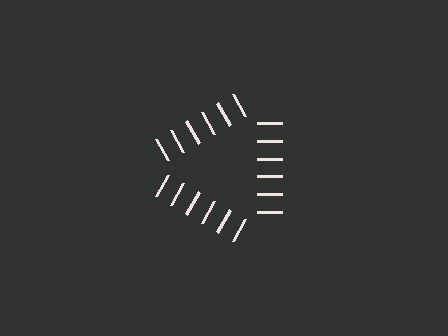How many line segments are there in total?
18 — 6 along each of the 3 edges.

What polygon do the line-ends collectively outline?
An illusory triangle — the line segments terminate on its edges but no continuous stroke is drawn.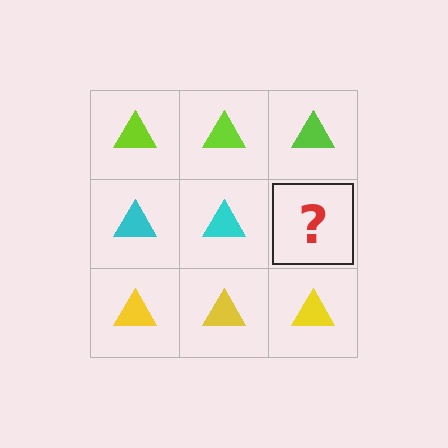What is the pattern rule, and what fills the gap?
The rule is that each row has a consistent color. The gap should be filled with a cyan triangle.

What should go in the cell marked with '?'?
The missing cell should contain a cyan triangle.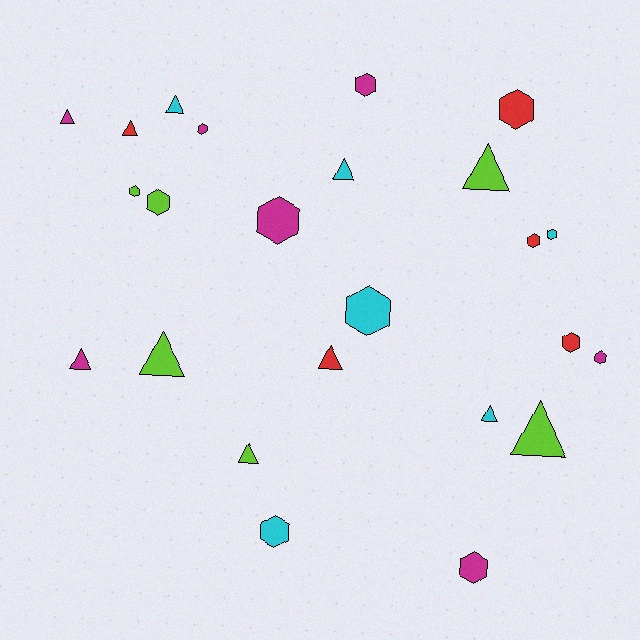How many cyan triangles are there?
There are 3 cyan triangles.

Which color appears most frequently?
Magenta, with 7 objects.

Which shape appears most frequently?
Hexagon, with 13 objects.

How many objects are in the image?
There are 24 objects.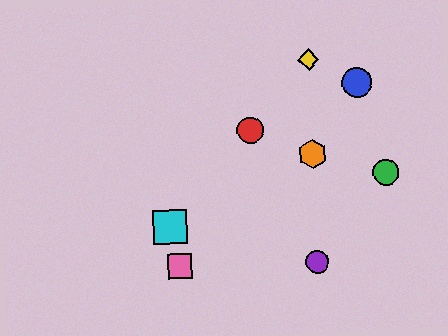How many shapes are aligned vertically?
3 shapes (the yellow diamond, the purple circle, the orange hexagon) are aligned vertically.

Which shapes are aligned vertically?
The yellow diamond, the purple circle, the orange hexagon are aligned vertically.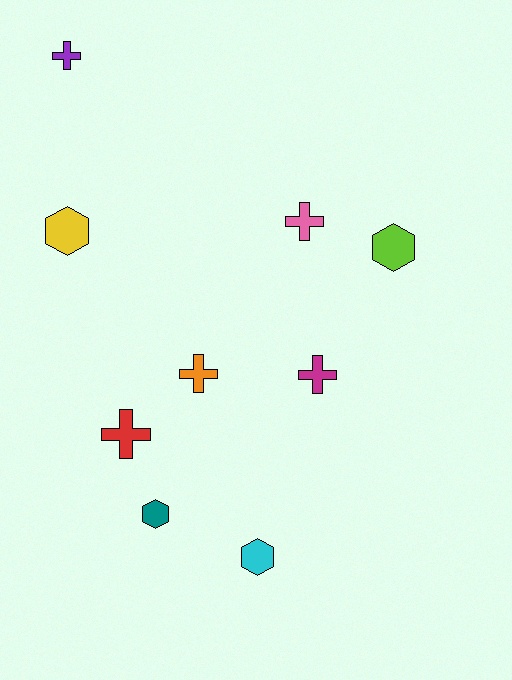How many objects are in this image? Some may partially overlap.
There are 9 objects.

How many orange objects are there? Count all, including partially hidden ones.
There is 1 orange object.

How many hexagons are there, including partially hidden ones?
There are 4 hexagons.